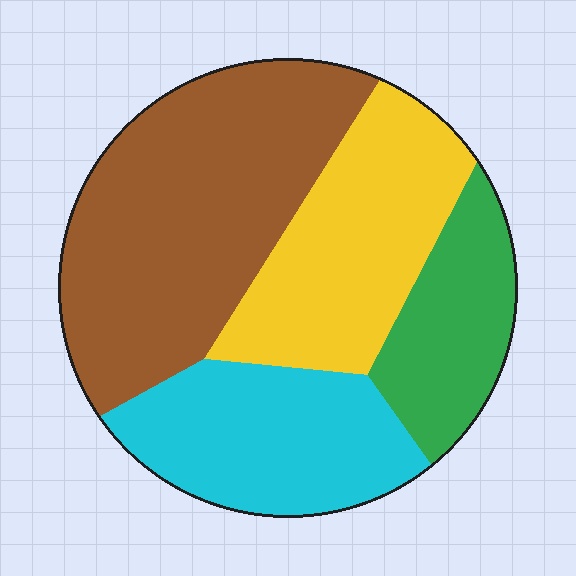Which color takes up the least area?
Green, at roughly 15%.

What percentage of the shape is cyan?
Cyan takes up about one fifth (1/5) of the shape.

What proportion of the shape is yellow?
Yellow takes up about one quarter (1/4) of the shape.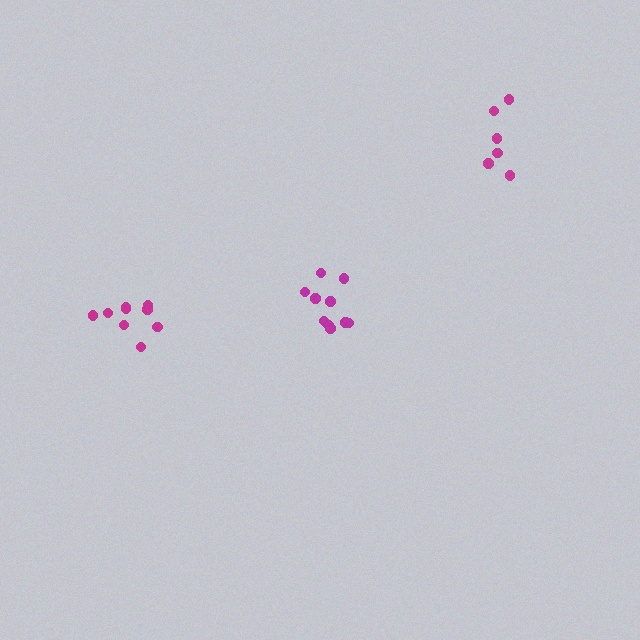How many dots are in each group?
Group 1: 9 dots, Group 2: 6 dots, Group 3: 10 dots (25 total).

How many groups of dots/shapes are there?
There are 3 groups.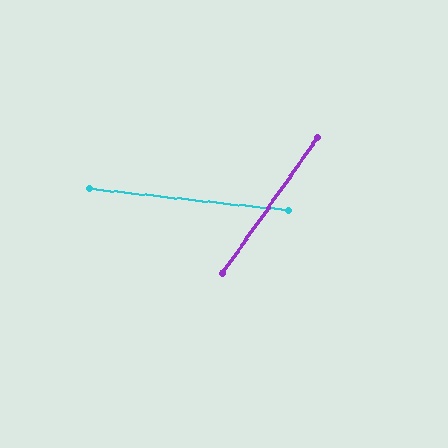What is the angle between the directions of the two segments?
Approximately 61 degrees.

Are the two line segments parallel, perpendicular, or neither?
Neither parallel nor perpendicular — they differ by about 61°.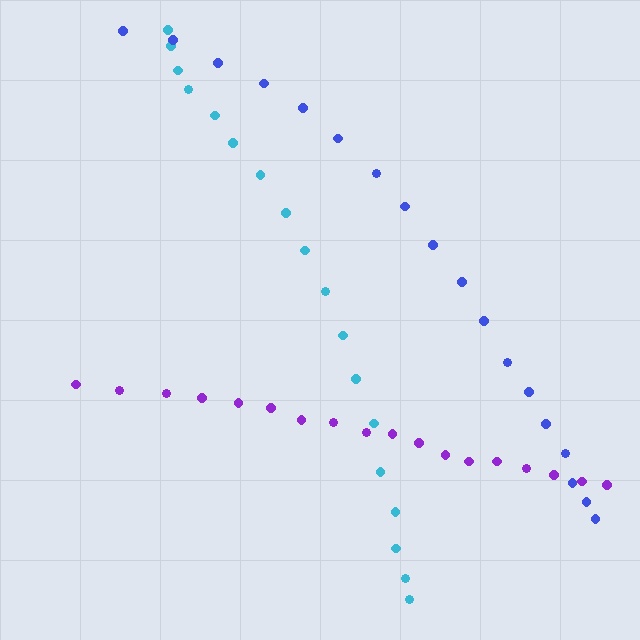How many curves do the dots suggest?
There are 3 distinct paths.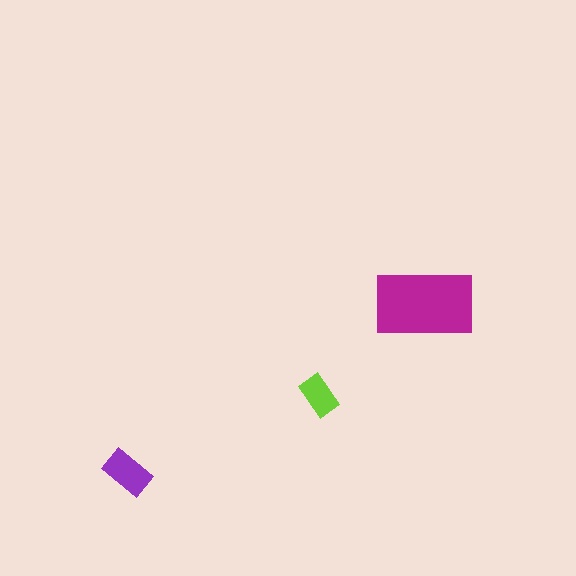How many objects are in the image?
There are 3 objects in the image.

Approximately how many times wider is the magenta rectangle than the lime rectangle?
About 2.5 times wider.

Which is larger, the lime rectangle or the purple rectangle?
The purple one.